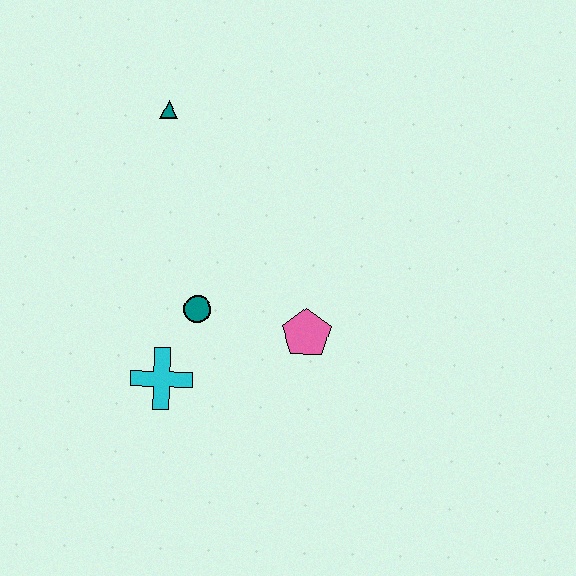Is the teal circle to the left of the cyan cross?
No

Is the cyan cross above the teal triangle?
No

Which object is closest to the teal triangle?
The teal circle is closest to the teal triangle.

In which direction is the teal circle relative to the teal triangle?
The teal circle is below the teal triangle.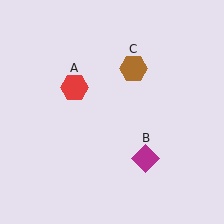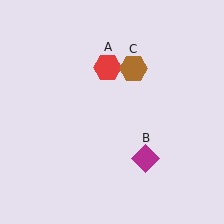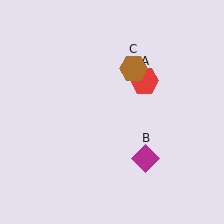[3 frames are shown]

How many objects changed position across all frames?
1 object changed position: red hexagon (object A).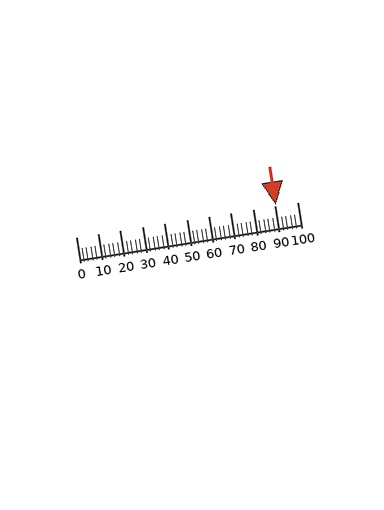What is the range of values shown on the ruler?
The ruler shows values from 0 to 100.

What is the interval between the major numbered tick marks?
The major tick marks are spaced 10 units apart.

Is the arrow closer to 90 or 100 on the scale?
The arrow is closer to 90.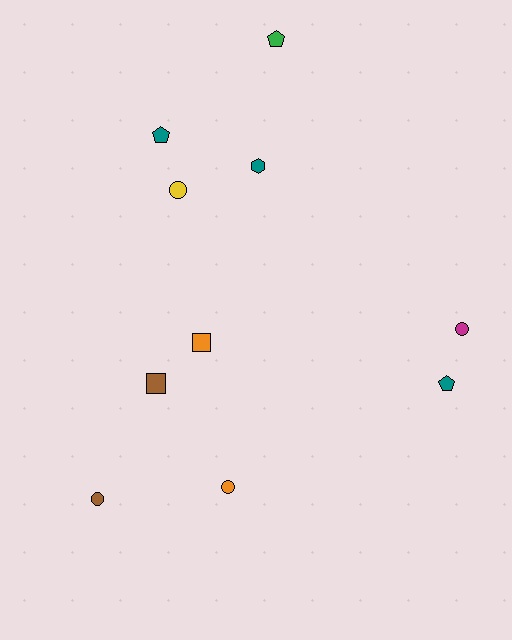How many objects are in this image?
There are 10 objects.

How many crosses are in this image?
There are no crosses.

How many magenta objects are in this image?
There is 1 magenta object.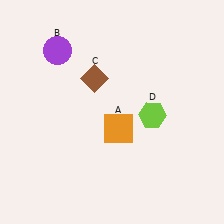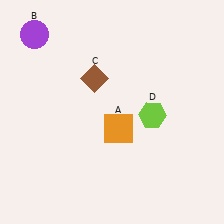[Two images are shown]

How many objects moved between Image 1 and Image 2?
1 object moved between the two images.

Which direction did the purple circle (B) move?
The purple circle (B) moved left.